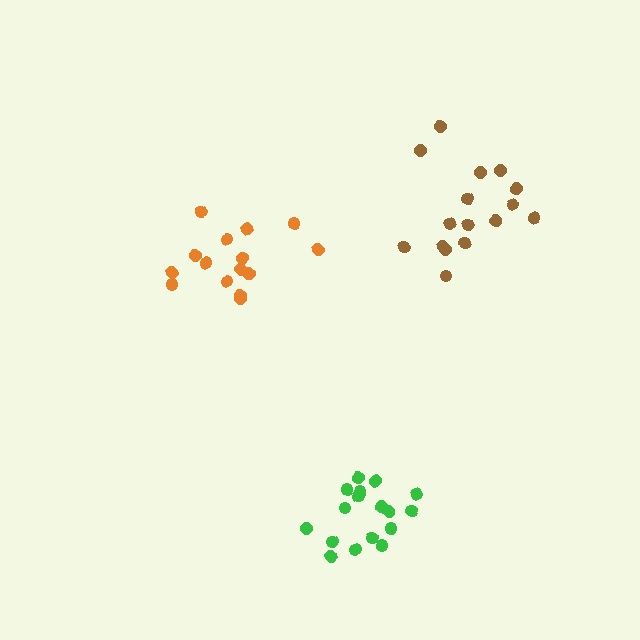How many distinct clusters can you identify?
There are 3 distinct clusters.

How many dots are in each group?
Group 1: 17 dots, Group 2: 15 dots, Group 3: 16 dots (48 total).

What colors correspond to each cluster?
The clusters are colored: green, orange, brown.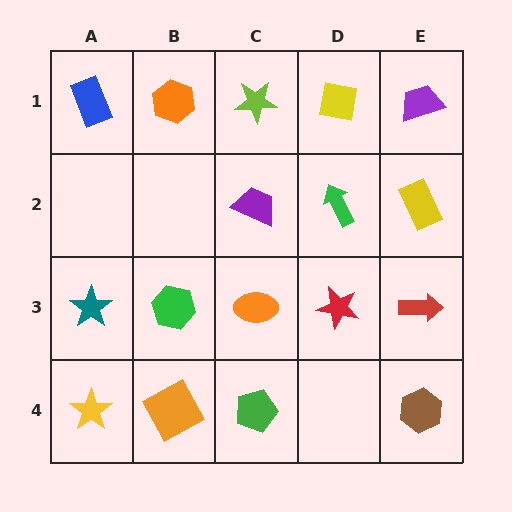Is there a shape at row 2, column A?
No, that cell is empty.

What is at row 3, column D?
A red star.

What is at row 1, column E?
A purple trapezoid.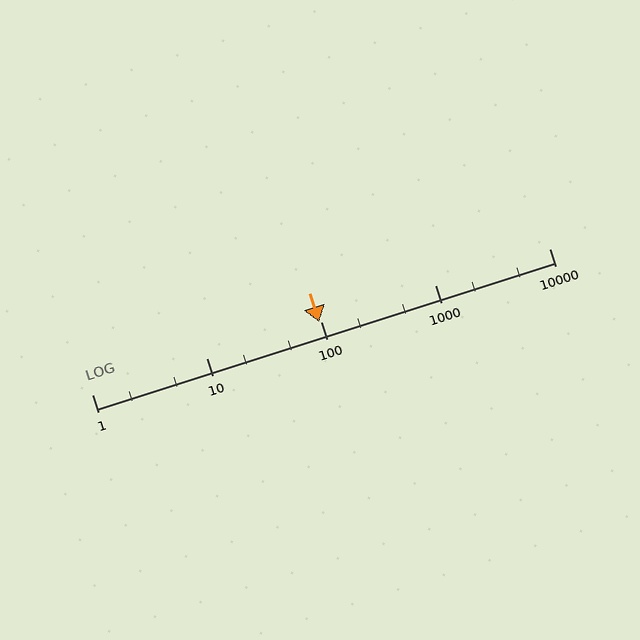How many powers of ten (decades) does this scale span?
The scale spans 4 decades, from 1 to 10000.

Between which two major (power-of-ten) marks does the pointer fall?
The pointer is between 10 and 100.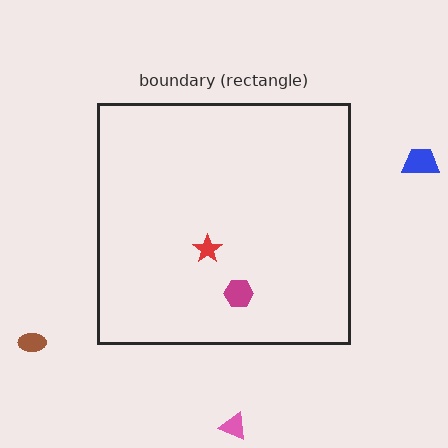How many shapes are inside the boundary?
2 inside, 3 outside.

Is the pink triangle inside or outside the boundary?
Outside.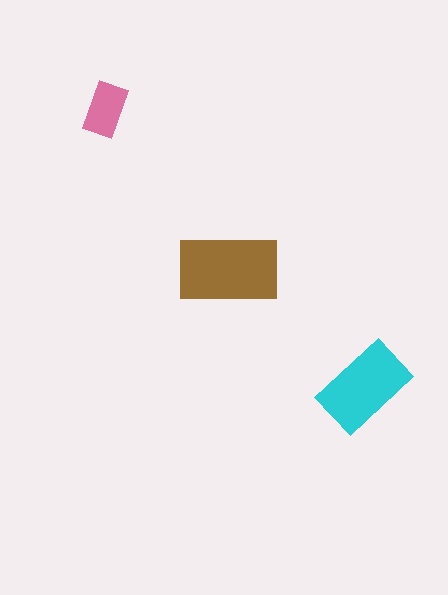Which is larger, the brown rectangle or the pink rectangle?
The brown one.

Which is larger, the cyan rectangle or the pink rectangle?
The cyan one.